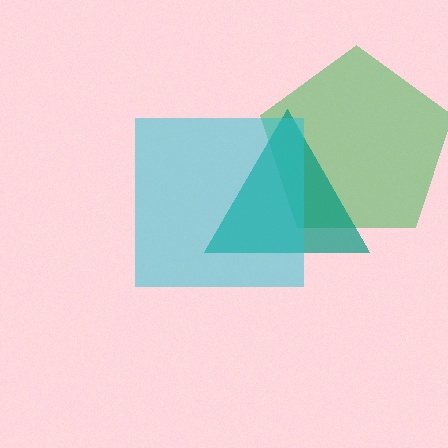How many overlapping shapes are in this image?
There are 3 overlapping shapes in the image.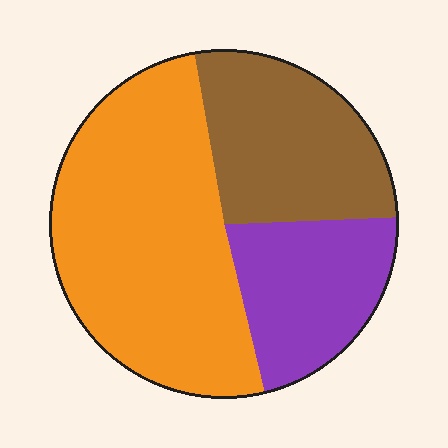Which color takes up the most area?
Orange, at roughly 50%.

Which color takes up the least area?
Purple, at roughly 20%.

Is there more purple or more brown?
Brown.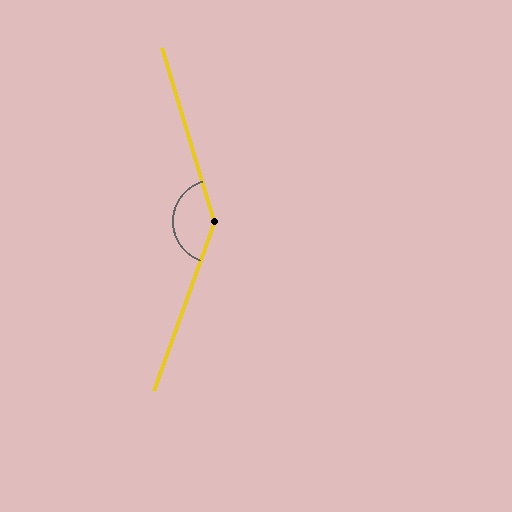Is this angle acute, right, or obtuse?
It is obtuse.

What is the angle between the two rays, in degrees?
Approximately 143 degrees.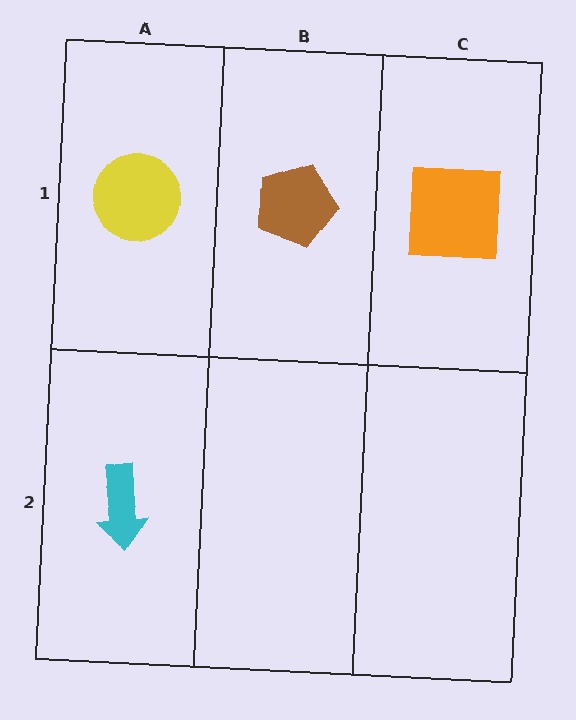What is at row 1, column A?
A yellow circle.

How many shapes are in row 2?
1 shape.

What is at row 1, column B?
A brown pentagon.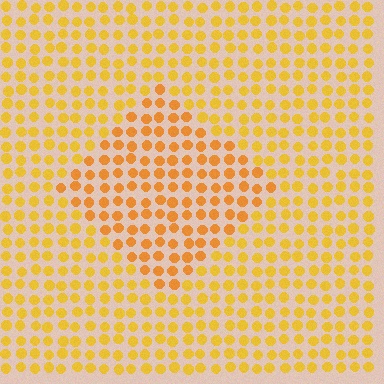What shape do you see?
I see a diamond.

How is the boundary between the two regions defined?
The boundary is defined purely by a slight shift in hue (about 17 degrees). Spacing, size, and orientation are identical on both sides.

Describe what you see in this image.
The image is filled with small yellow elements in a uniform arrangement. A diamond-shaped region is visible where the elements are tinted to a slightly different hue, forming a subtle color boundary.